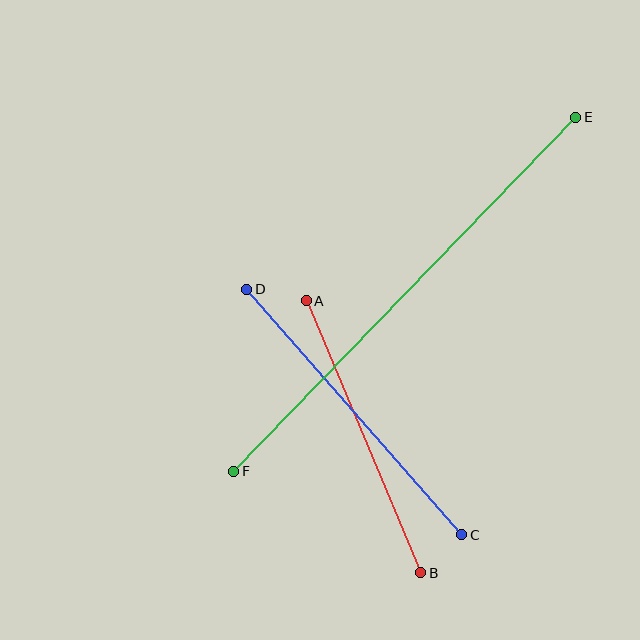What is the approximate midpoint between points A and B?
The midpoint is at approximately (364, 437) pixels.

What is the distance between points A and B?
The distance is approximately 296 pixels.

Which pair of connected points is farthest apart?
Points E and F are farthest apart.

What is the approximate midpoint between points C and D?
The midpoint is at approximately (354, 412) pixels.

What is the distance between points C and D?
The distance is approximately 326 pixels.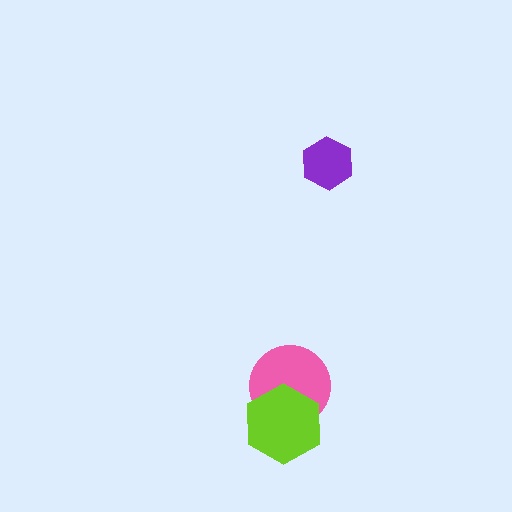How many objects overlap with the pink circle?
1 object overlaps with the pink circle.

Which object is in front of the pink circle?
The lime hexagon is in front of the pink circle.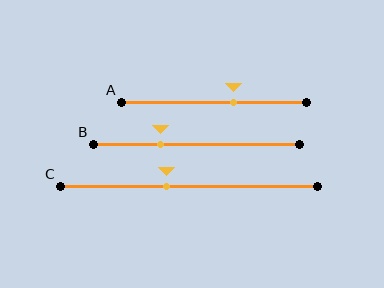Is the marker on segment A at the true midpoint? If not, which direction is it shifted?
No, the marker on segment A is shifted to the right by about 11% of the segment length.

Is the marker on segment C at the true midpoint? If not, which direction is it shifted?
No, the marker on segment C is shifted to the left by about 9% of the segment length.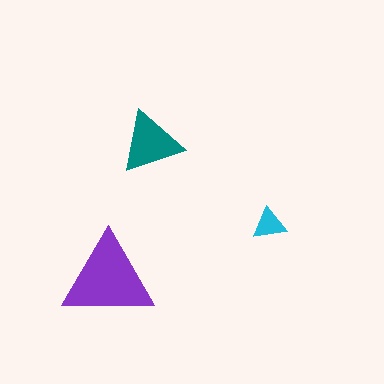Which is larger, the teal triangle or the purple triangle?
The purple one.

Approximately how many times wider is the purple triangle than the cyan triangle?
About 2.5 times wider.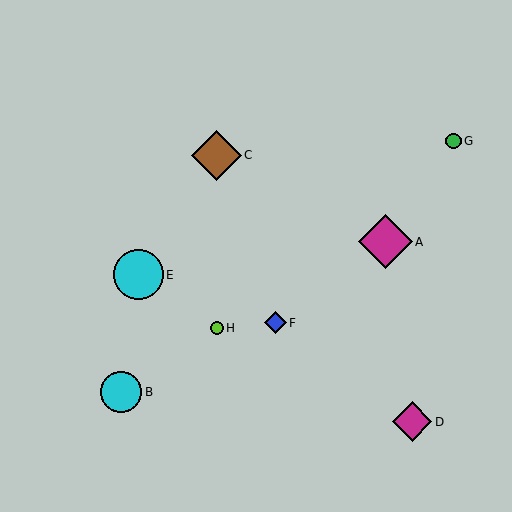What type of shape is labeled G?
Shape G is a green circle.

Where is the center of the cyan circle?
The center of the cyan circle is at (138, 275).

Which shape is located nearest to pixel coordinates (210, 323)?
The lime circle (labeled H) at (217, 328) is nearest to that location.